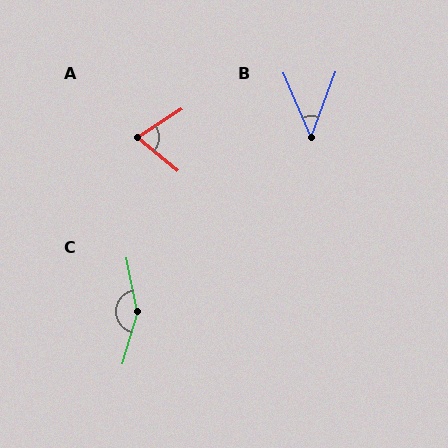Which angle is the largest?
C, at approximately 153 degrees.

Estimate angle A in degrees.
Approximately 73 degrees.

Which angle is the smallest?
B, at approximately 44 degrees.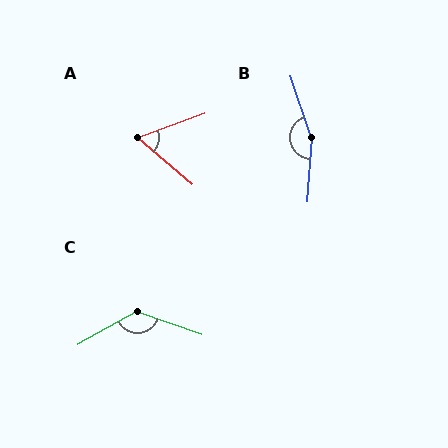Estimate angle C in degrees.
Approximately 131 degrees.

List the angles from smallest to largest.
A (60°), C (131°), B (158°).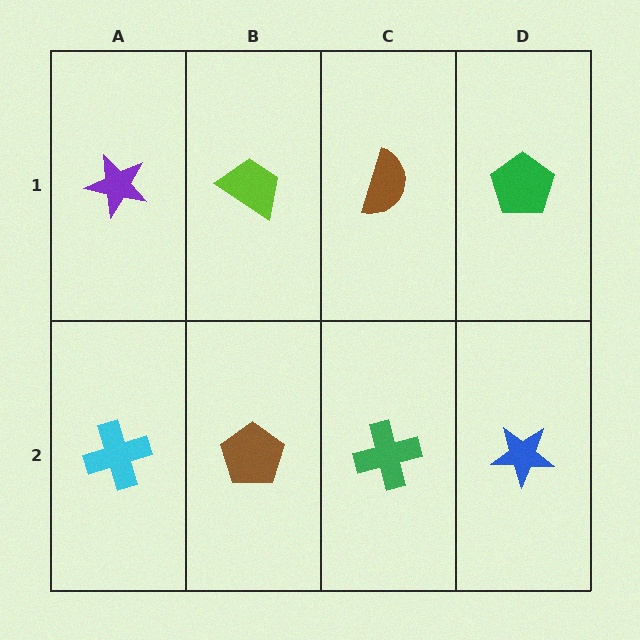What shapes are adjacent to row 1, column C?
A green cross (row 2, column C), a lime trapezoid (row 1, column B), a green pentagon (row 1, column D).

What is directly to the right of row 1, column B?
A brown semicircle.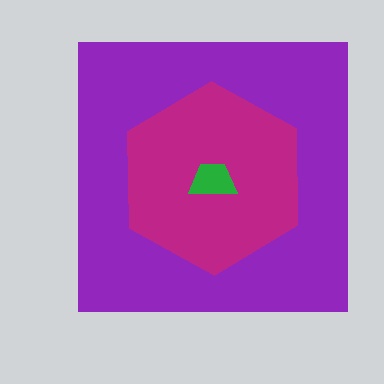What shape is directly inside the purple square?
The magenta hexagon.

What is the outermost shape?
The purple square.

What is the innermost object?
The green trapezoid.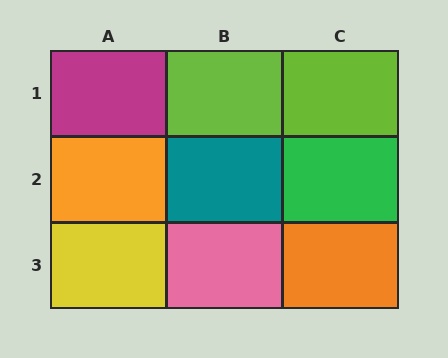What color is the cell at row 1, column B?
Lime.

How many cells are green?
1 cell is green.